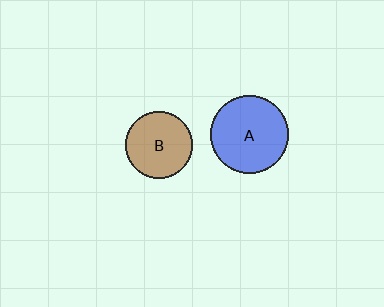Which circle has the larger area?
Circle A (blue).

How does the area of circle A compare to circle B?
Approximately 1.4 times.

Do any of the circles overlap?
No, none of the circles overlap.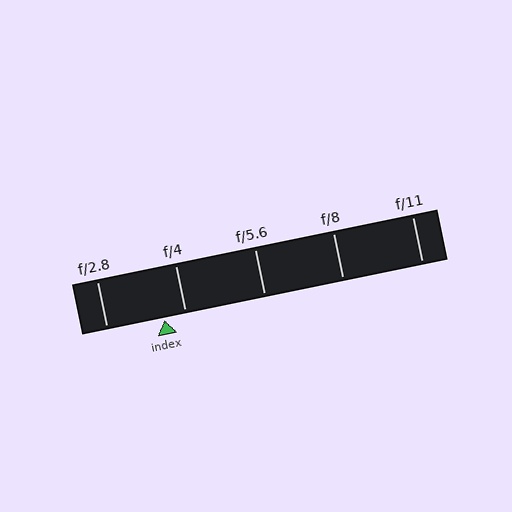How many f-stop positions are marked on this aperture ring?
There are 5 f-stop positions marked.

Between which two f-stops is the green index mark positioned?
The index mark is between f/2.8 and f/4.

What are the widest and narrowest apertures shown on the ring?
The widest aperture shown is f/2.8 and the narrowest is f/11.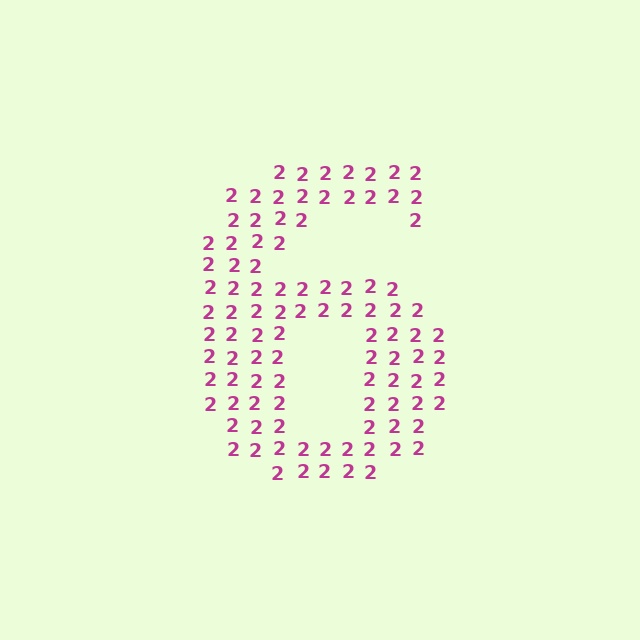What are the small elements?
The small elements are digit 2's.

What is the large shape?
The large shape is the digit 6.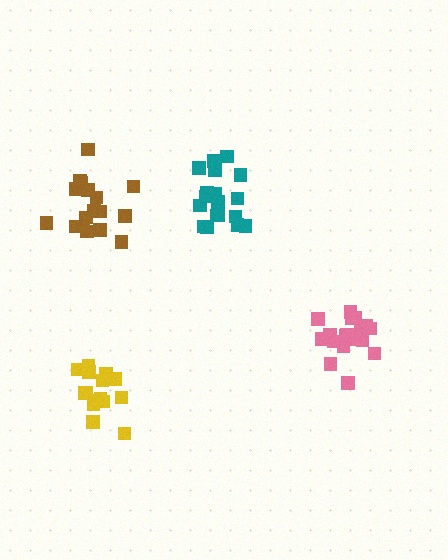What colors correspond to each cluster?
The clusters are colored: pink, brown, yellow, teal.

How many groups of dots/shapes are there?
There are 4 groups.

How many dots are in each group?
Group 1: 19 dots, Group 2: 17 dots, Group 3: 15 dots, Group 4: 18 dots (69 total).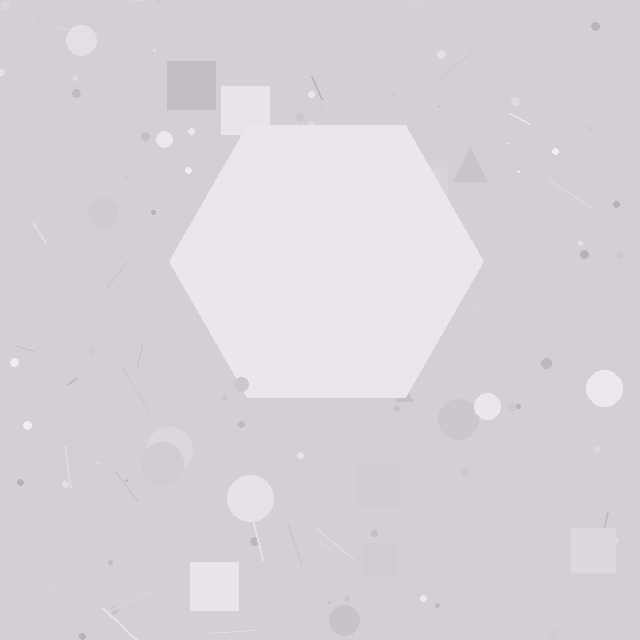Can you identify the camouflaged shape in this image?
The camouflaged shape is a hexagon.